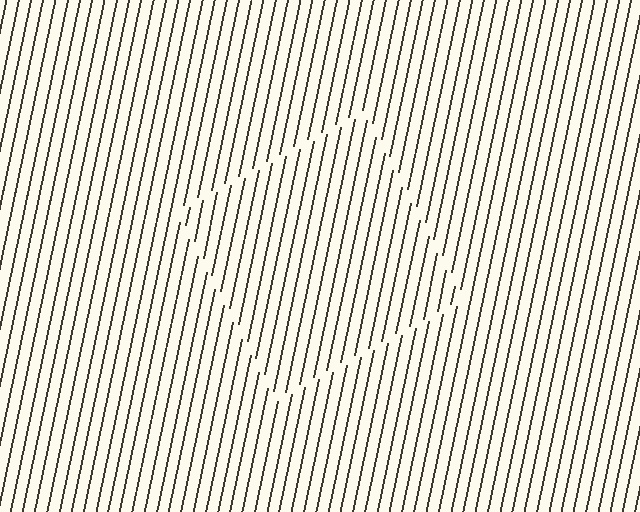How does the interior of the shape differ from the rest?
The interior of the shape contains the same grating, shifted by half a period — the contour is defined by the phase discontinuity where line-ends from the inner and outer gratings abut.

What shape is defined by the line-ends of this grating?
An illusory square. The interior of the shape contains the same grating, shifted by half a period — the contour is defined by the phase discontinuity where line-ends from the inner and outer gratings abut.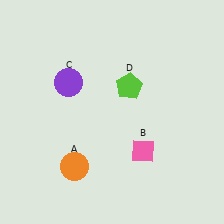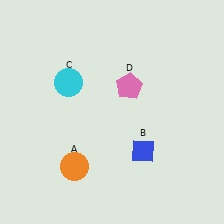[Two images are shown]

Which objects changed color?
B changed from pink to blue. C changed from purple to cyan. D changed from lime to pink.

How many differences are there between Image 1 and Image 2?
There are 3 differences between the two images.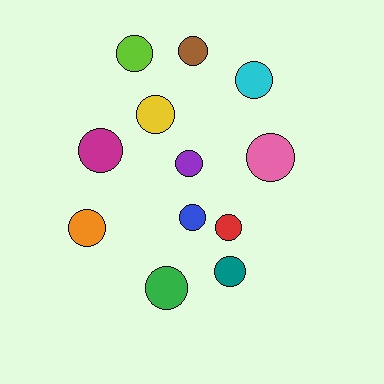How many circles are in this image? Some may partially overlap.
There are 12 circles.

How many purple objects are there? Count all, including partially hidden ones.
There is 1 purple object.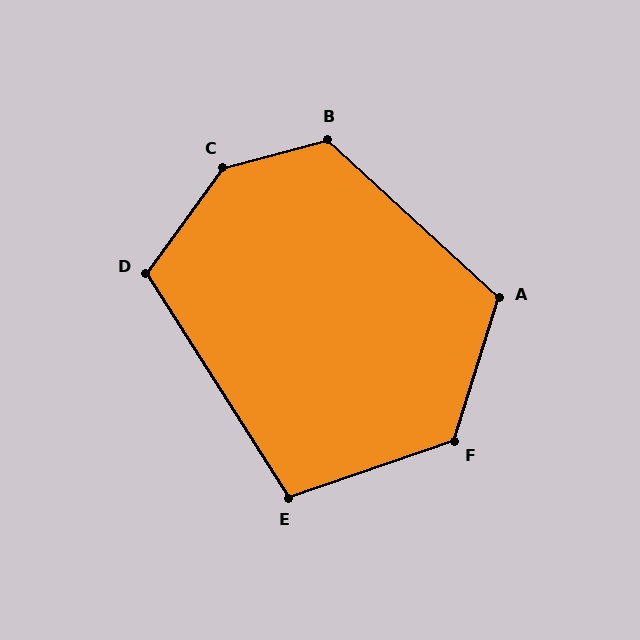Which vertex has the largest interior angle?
C, at approximately 141 degrees.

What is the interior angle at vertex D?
Approximately 111 degrees (obtuse).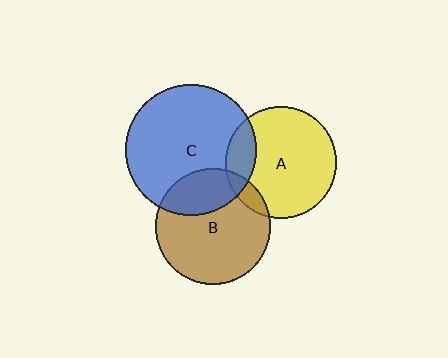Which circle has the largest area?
Circle C (blue).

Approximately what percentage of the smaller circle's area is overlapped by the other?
Approximately 25%.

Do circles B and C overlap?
Yes.